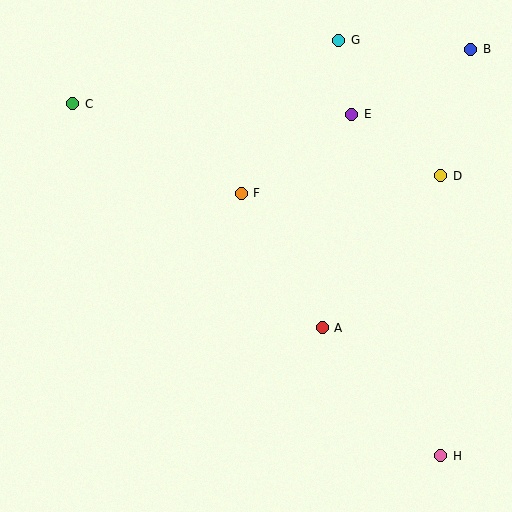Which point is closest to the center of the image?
Point F at (241, 193) is closest to the center.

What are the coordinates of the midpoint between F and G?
The midpoint between F and G is at (290, 117).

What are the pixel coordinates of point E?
Point E is at (352, 114).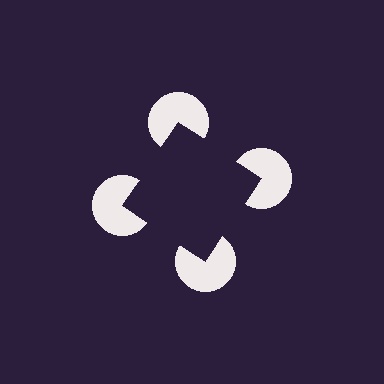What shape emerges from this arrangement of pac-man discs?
An illusory square — its edges are inferred from the aligned wedge cuts in the pac-man discs, not physically drawn.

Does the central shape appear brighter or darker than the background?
It typically appears slightly darker than the background, even though no actual brightness change is drawn.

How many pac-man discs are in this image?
There are 4 — one at each vertex of the illusory square.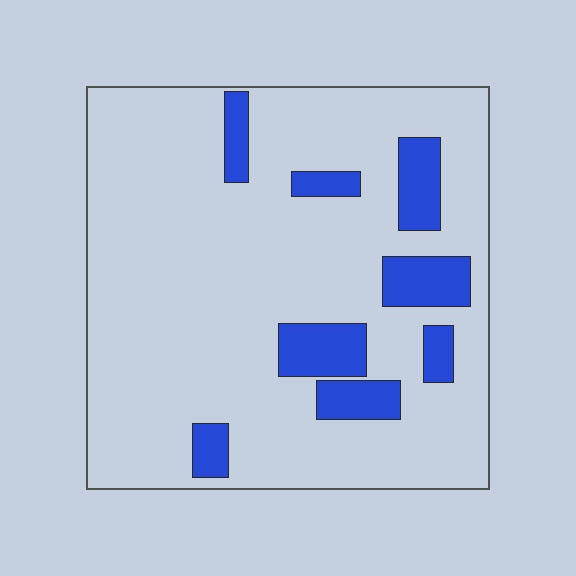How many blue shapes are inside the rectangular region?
8.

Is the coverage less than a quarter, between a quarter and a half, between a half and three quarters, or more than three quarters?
Less than a quarter.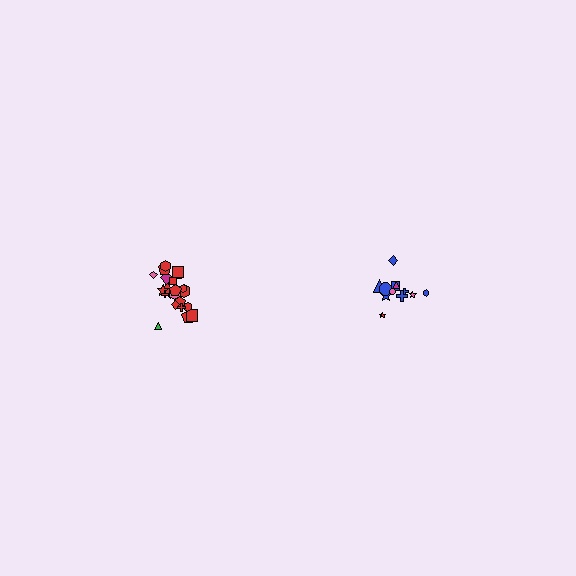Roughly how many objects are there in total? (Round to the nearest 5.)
Roughly 35 objects in total.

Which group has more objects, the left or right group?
The left group.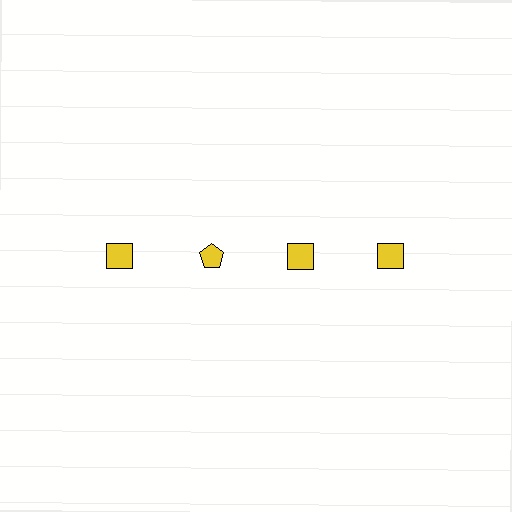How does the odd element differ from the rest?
It has a different shape: pentagon instead of square.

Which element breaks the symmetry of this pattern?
The yellow pentagon in the top row, second from left column breaks the symmetry. All other shapes are yellow squares.